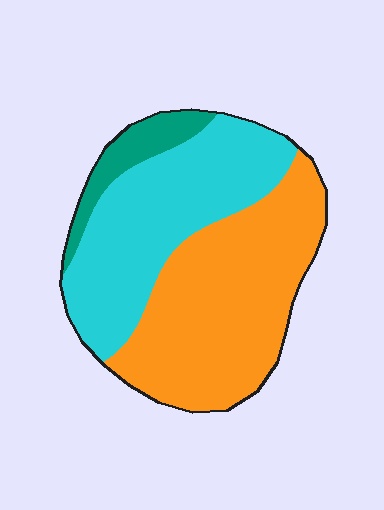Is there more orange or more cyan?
Orange.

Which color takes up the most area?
Orange, at roughly 50%.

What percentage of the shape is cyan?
Cyan takes up between a third and a half of the shape.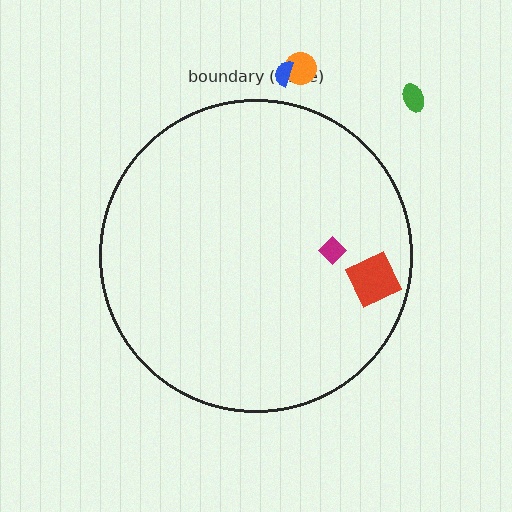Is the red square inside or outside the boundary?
Inside.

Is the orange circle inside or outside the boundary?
Outside.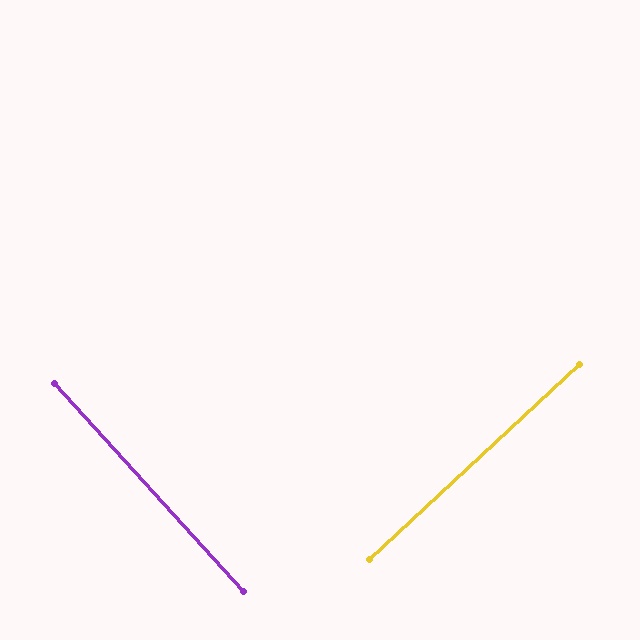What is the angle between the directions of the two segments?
Approximately 90 degrees.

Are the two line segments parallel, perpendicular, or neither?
Perpendicular — they meet at approximately 90°.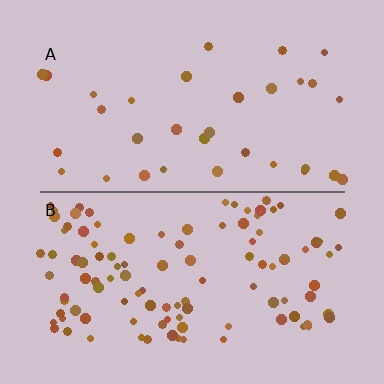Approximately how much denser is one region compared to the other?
Approximately 3.2× — region B over region A.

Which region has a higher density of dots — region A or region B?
B (the bottom).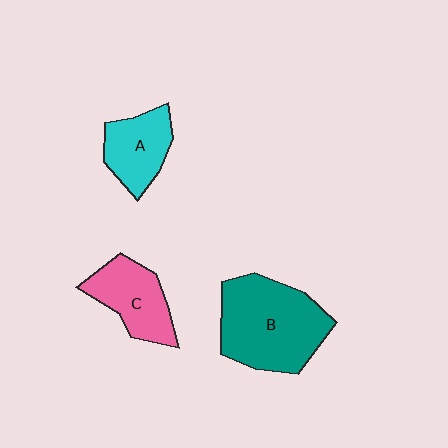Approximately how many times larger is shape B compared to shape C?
Approximately 1.8 times.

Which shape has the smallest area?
Shape A (cyan).